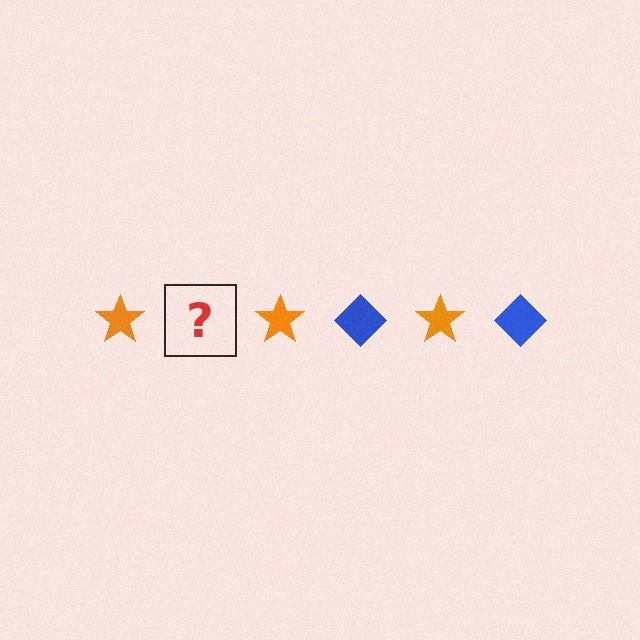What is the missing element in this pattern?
The missing element is a blue diamond.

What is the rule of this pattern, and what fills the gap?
The rule is that the pattern alternates between orange star and blue diamond. The gap should be filled with a blue diamond.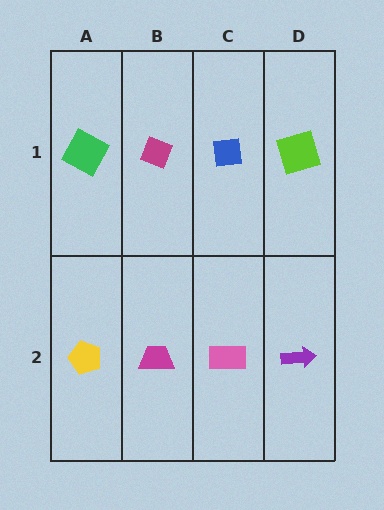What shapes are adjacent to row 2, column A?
A green square (row 1, column A), a magenta trapezoid (row 2, column B).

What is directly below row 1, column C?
A pink rectangle.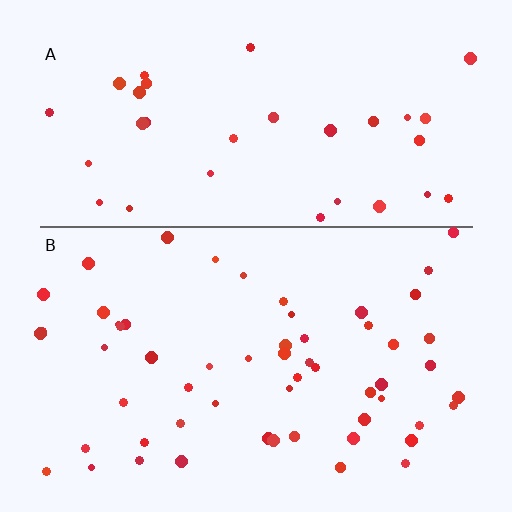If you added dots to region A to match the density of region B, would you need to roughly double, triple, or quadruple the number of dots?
Approximately double.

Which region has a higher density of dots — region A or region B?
B (the bottom).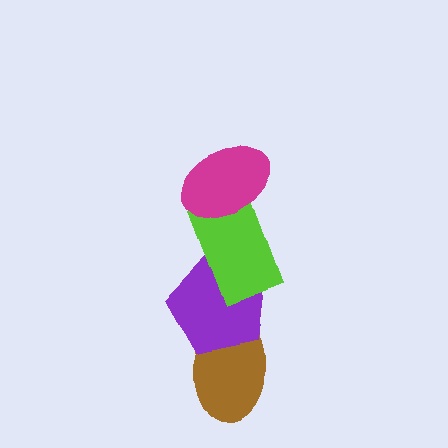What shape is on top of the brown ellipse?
The purple pentagon is on top of the brown ellipse.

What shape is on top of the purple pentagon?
The lime rectangle is on top of the purple pentagon.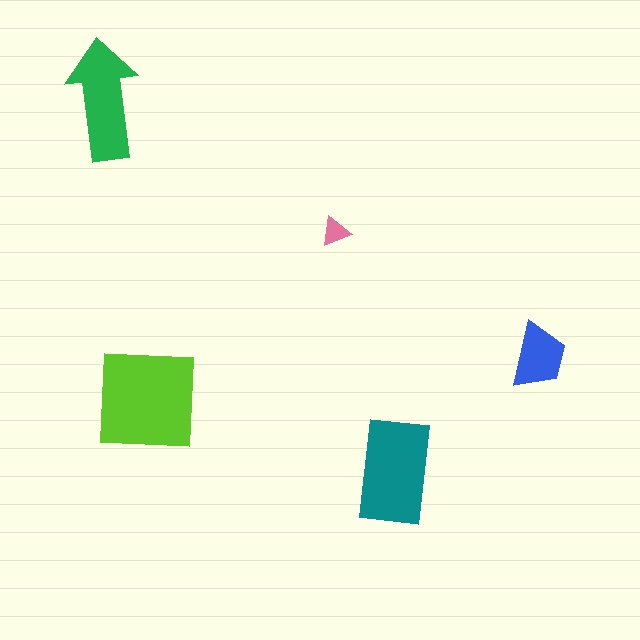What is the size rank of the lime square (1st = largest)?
1st.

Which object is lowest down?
The teal rectangle is bottommost.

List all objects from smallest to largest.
The pink triangle, the blue trapezoid, the green arrow, the teal rectangle, the lime square.